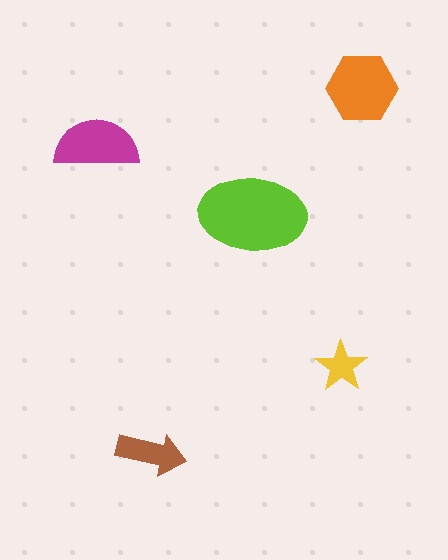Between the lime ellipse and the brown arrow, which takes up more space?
The lime ellipse.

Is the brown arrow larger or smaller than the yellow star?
Larger.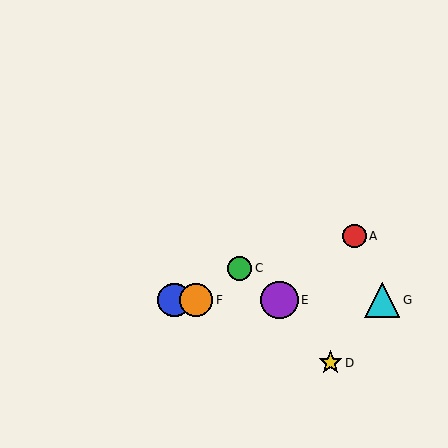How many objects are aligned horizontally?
4 objects (B, E, F, G) are aligned horizontally.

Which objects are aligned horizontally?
Objects B, E, F, G are aligned horizontally.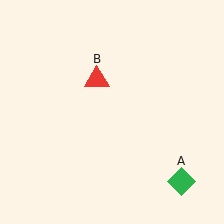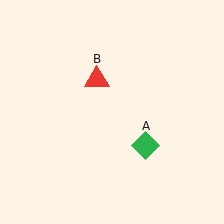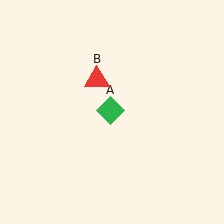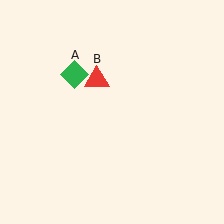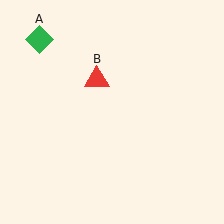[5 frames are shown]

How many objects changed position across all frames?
1 object changed position: green diamond (object A).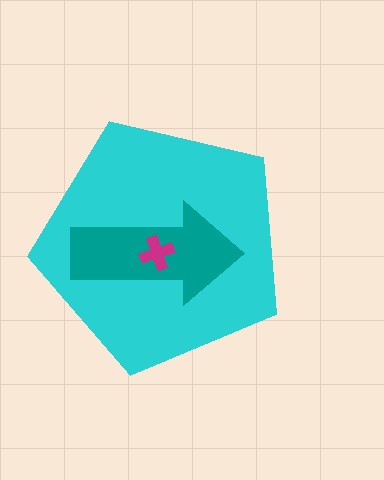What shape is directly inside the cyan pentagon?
The teal arrow.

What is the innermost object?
The magenta cross.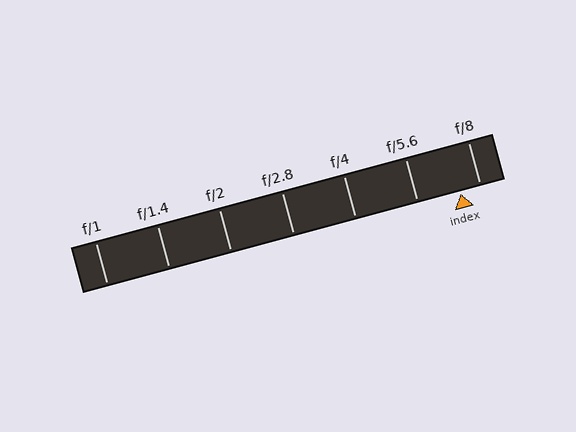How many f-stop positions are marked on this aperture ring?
There are 7 f-stop positions marked.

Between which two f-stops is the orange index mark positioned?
The index mark is between f/5.6 and f/8.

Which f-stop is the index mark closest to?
The index mark is closest to f/8.